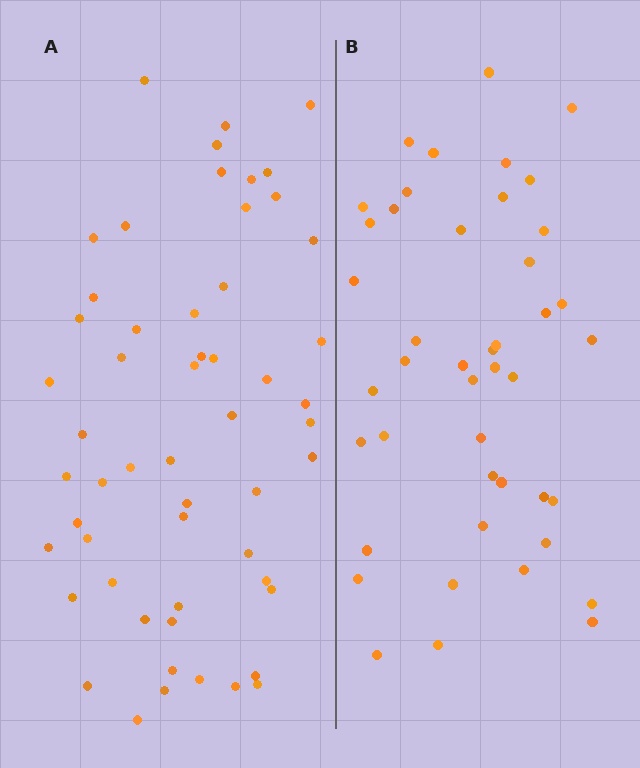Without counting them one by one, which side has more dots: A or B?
Region A (the left region) has more dots.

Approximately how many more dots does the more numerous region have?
Region A has roughly 12 or so more dots than region B.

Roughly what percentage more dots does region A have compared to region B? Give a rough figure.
About 25% more.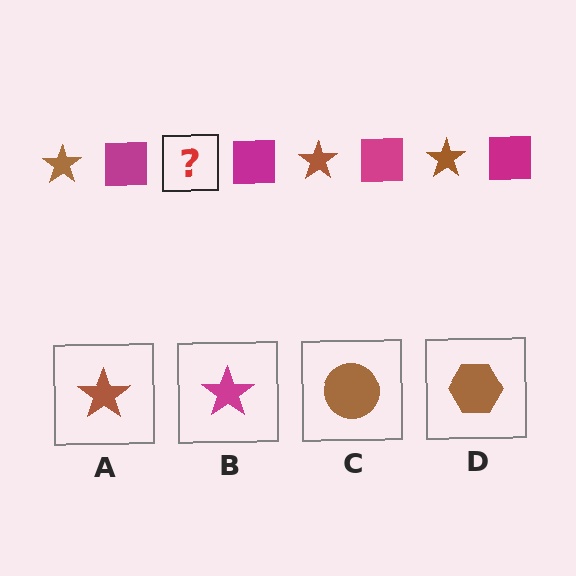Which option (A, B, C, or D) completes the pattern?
A.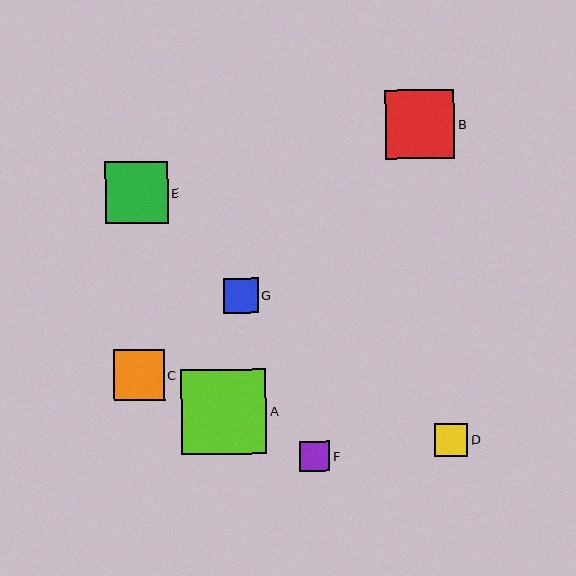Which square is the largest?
Square A is the largest with a size of approximately 85 pixels.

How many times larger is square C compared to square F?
Square C is approximately 1.7 times the size of square F.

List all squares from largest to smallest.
From largest to smallest: A, B, E, C, G, D, F.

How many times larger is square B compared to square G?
Square B is approximately 2.0 times the size of square G.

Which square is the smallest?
Square F is the smallest with a size of approximately 30 pixels.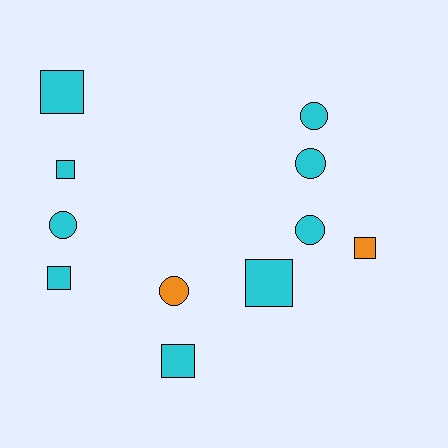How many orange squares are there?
There is 1 orange square.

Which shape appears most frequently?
Square, with 6 objects.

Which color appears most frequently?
Cyan, with 9 objects.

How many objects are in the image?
There are 11 objects.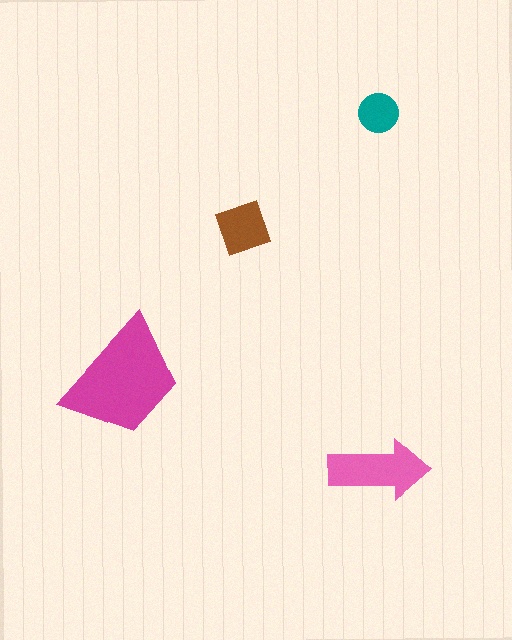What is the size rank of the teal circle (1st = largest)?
4th.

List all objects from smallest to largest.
The teal circle, the brown diamond, the pink arrow, the magenta trapezoid.